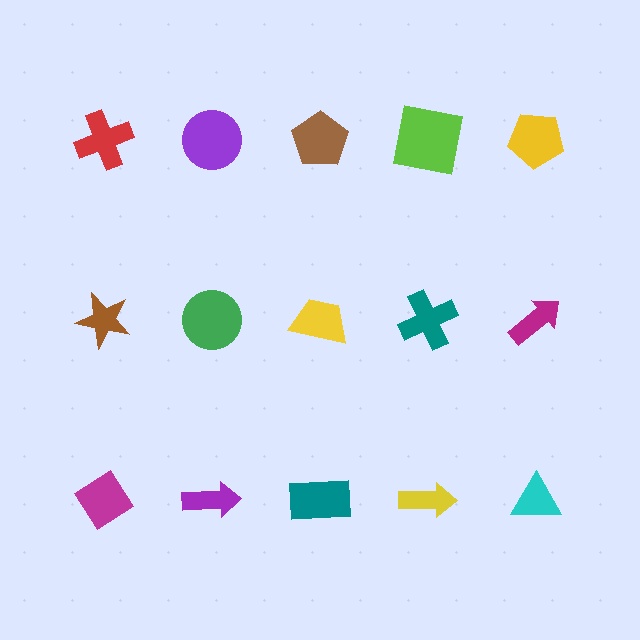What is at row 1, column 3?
A brown pentagon.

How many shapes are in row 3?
5 shapes.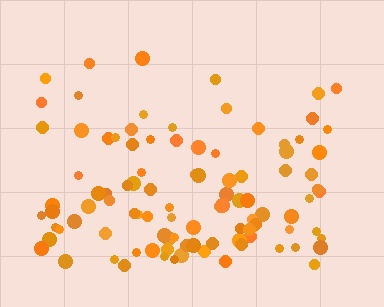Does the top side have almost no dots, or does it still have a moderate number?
Still a moderate number, just noticeably fewer than the bottom.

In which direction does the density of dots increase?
From top to bottom, with the bottom side densest.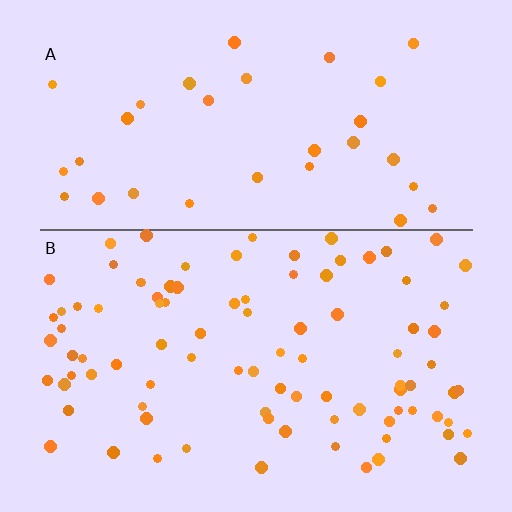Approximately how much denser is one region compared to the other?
Approximately 2.7× — region B over region A.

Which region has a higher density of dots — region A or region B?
B (the bottom).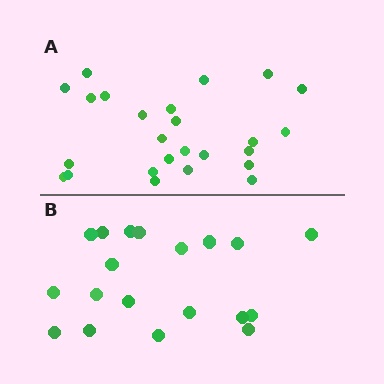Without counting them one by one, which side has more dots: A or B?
Region A (the top region) has more dots.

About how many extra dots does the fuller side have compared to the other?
Region A has about 6 more dots than region B.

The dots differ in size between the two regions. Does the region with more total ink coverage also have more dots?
No. Region B has more total ink coverage because its dots are larger, but region A actually contains more individual dots. Total area can be misleading — the number of items is what matters here.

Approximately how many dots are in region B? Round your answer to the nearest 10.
About 20 dots. (The exact count is 19, which rounds to 20.)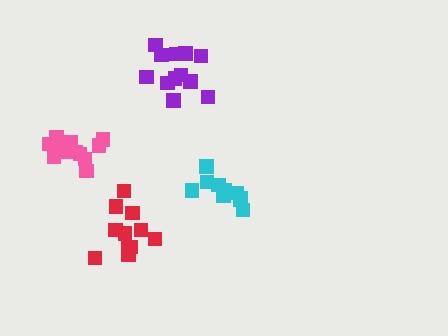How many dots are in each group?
Group 1: 10 dots, Group 2: 14 dots, Group 3: 12 dots, Group 4: 11 dots (47 total).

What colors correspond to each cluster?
The clusters are colored: cyan, pink, purple, red.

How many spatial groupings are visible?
There are 4 spatial groupings.